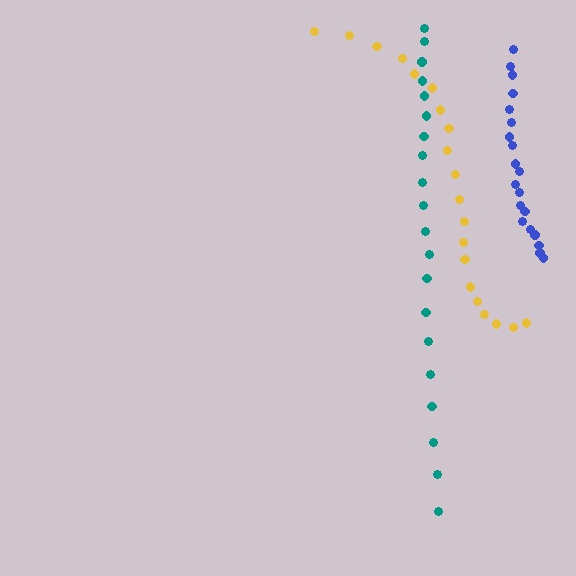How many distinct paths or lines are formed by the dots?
There are 3 distinct paths.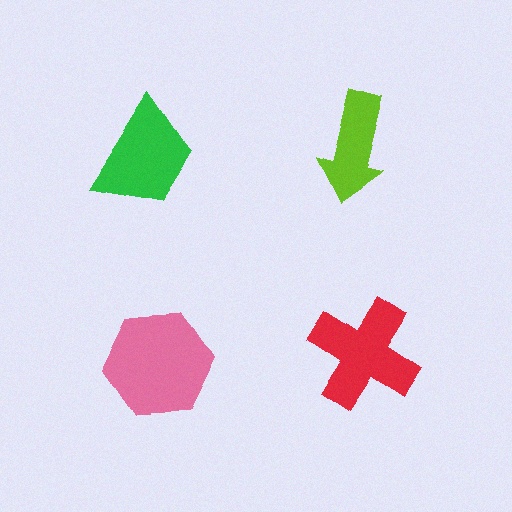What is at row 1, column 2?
A lime arrow.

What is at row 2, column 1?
A pink hexagon.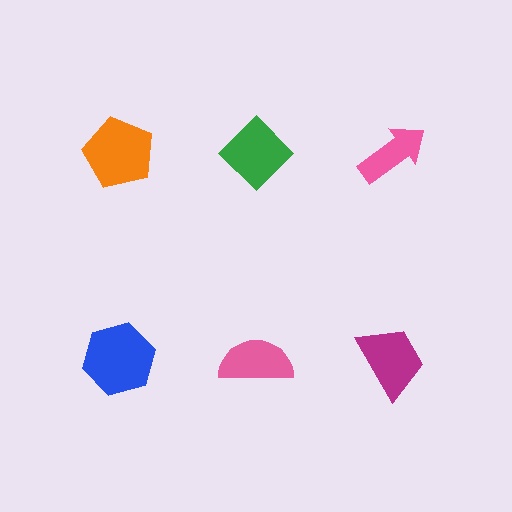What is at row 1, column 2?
A green diamond.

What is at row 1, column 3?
A pink arrow.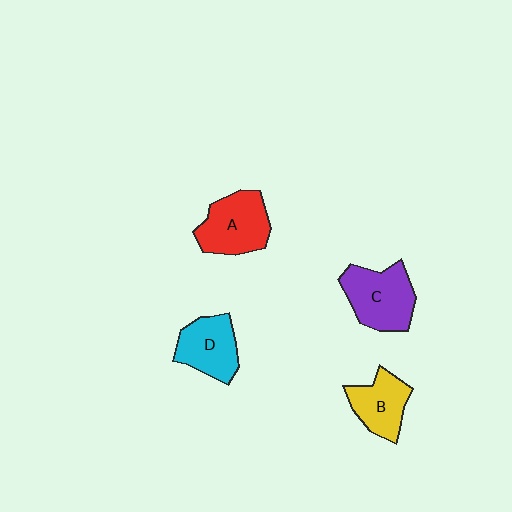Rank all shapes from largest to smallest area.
From largest to smallest: C (purple), A (red), D (cyan), B (yellow).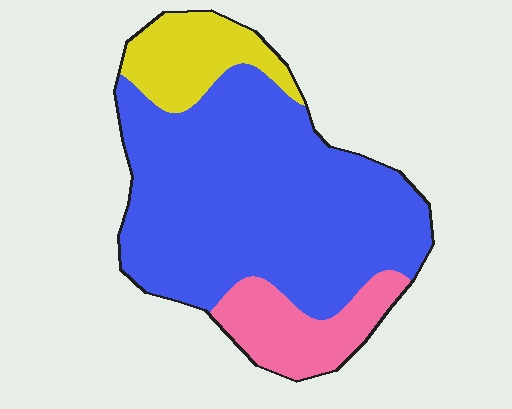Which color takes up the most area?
Blue, at roughly 70%.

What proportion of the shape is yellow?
Yellow takes up about one eighth (1/8) of the shape.